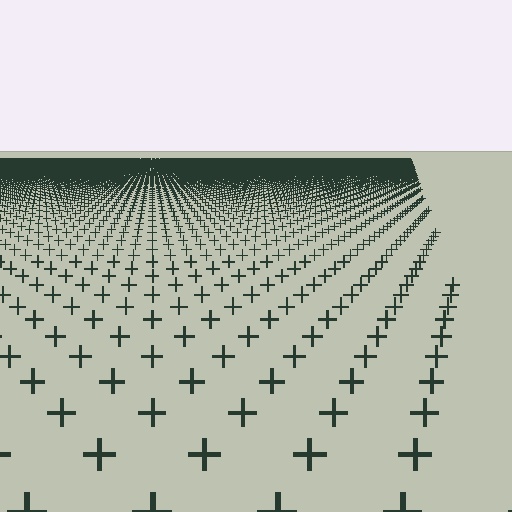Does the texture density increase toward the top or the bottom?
Density increases toward the top.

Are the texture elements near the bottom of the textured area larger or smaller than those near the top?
Larger. Near the bottom, elements are closer to the viewer and appear at a bigger on-screen size.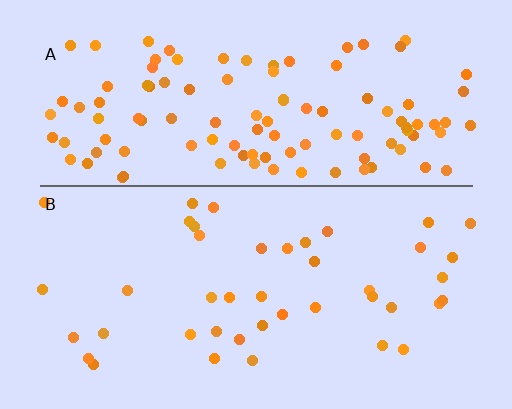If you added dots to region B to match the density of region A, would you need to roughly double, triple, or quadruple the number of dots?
Approximately triple.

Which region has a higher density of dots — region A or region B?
A (the top).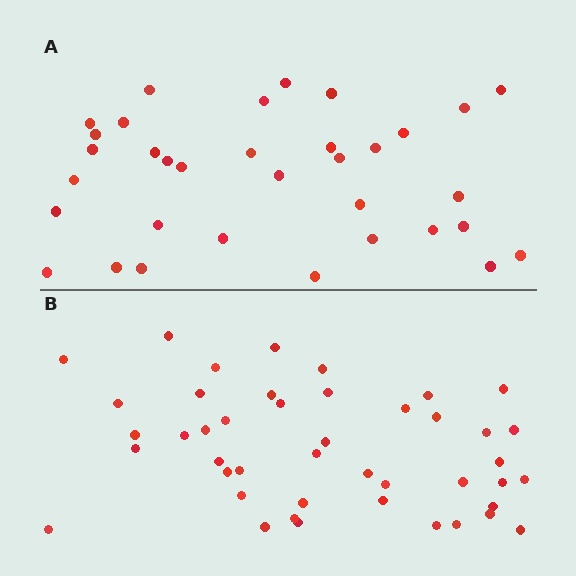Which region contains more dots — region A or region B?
Region B (the bottom region) has more dots.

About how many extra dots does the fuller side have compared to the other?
Region B has roughly 10 or so more dots than region A.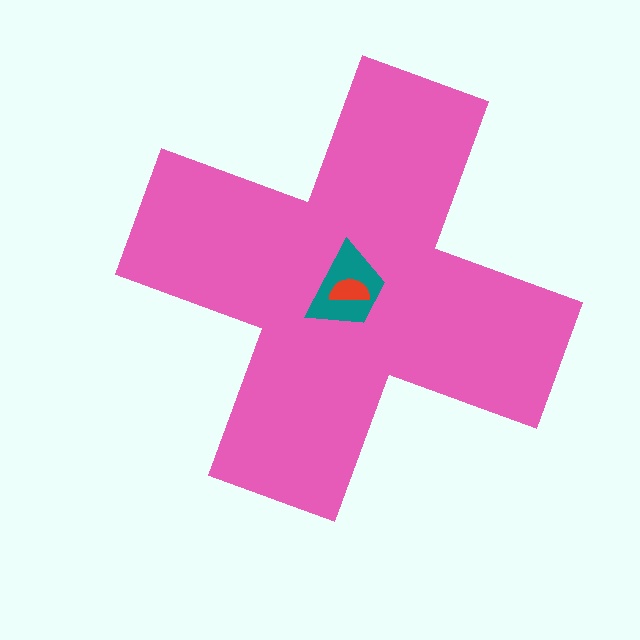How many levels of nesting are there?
3.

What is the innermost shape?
The red semicircle.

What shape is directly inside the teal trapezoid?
The red semicircle.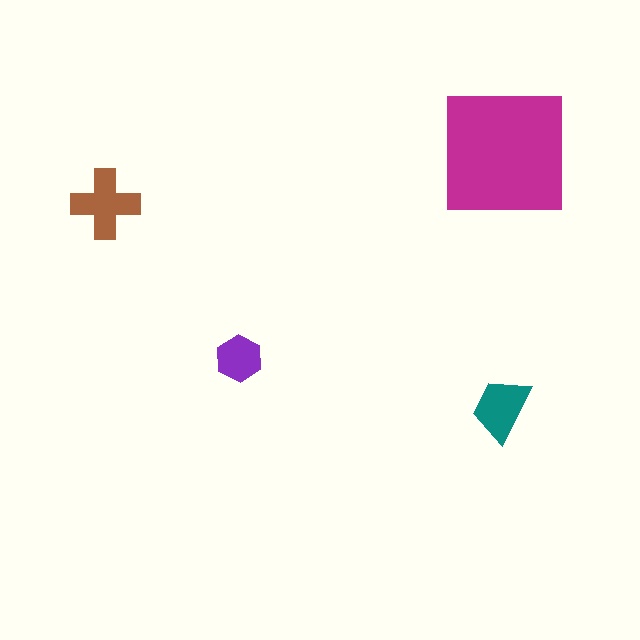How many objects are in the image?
There are 4 objects in the image.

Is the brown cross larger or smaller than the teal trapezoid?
Larger.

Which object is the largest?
The magenta square.